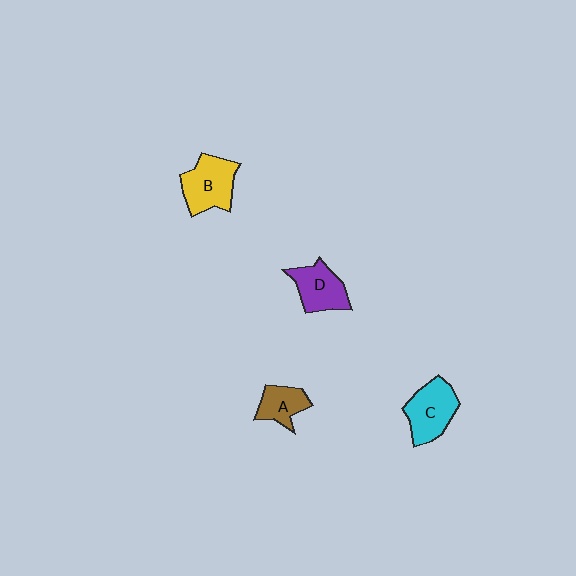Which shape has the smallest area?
Shape A (brown).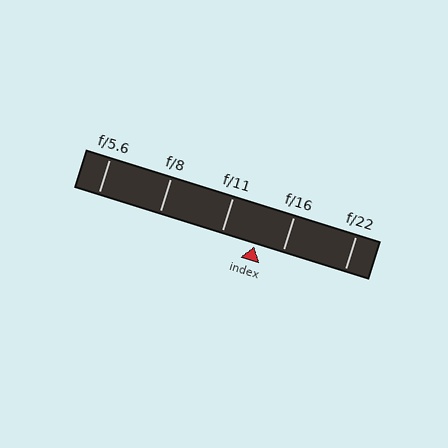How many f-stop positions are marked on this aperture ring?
There are 5 f-stop positions marked.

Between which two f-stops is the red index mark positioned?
The index mark is between f/11 and f/16.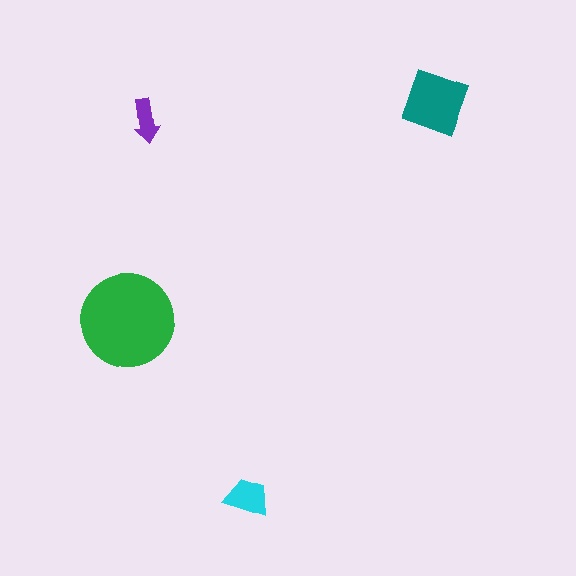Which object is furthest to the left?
The green circle is leftmost.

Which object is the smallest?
The purple arrow.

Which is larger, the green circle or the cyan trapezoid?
The green circle.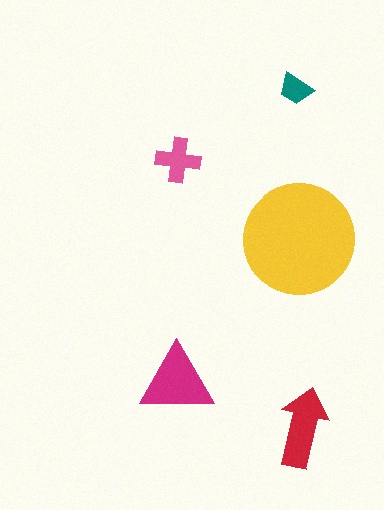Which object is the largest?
The yellow circle.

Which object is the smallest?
The teal trapezoid.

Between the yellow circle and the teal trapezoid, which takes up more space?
The yellow circle.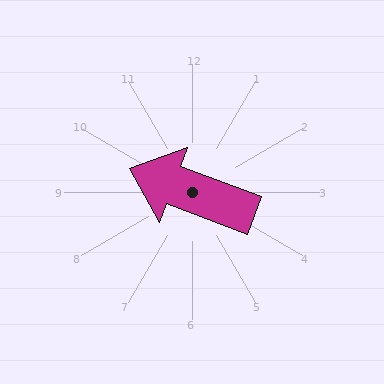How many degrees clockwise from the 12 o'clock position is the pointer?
Approximately 290 degrees.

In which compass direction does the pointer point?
West.